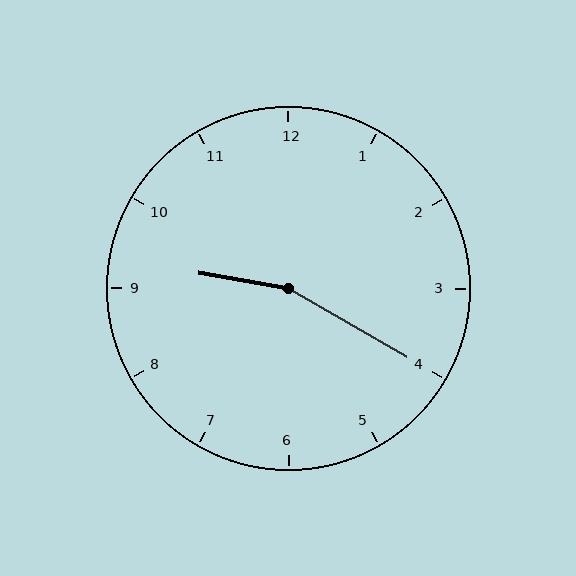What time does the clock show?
9:20.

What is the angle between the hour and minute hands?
Approximately 160 degrees.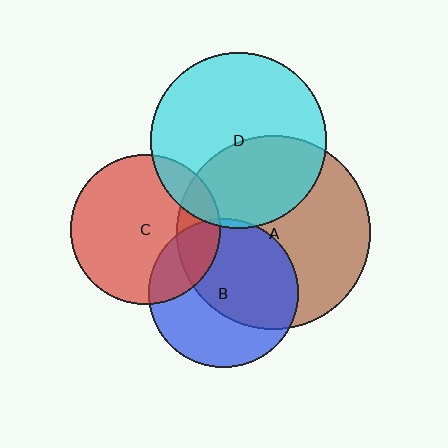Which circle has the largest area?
Circle A (brown).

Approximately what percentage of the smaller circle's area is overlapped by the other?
Approximately 55%.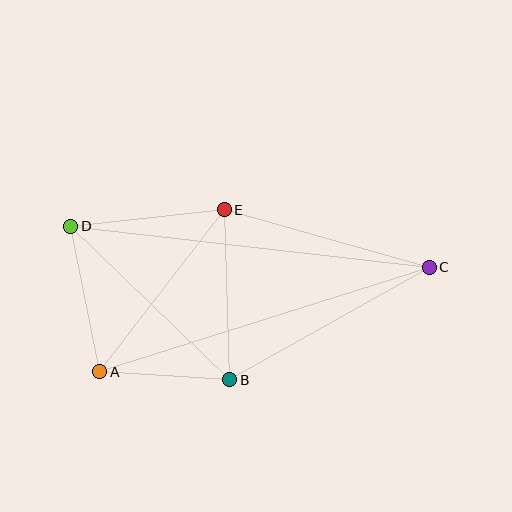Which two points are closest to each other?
Points A and B are closest to each other.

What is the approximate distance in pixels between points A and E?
The distance between A and E is approximately 204 pixels.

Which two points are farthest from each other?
Points C and D are farthest from each other.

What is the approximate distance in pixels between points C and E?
The distance between C and E is approximately 213 pixels.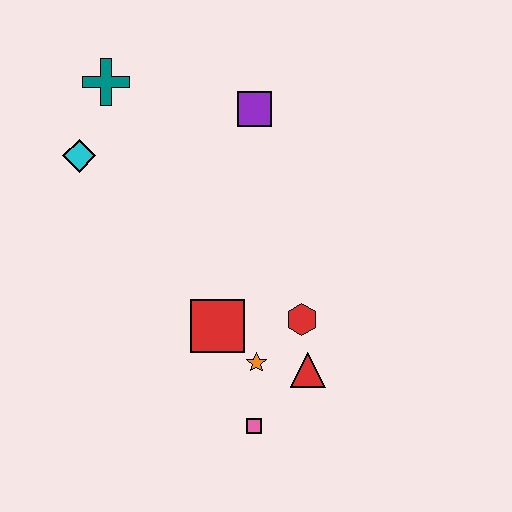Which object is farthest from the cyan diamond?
The pink square is farthest from the cyan diamond.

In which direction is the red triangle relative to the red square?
The red triangle is to the right of the red square.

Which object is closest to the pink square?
The orange star is closest to the pink square.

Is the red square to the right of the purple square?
No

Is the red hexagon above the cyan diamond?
No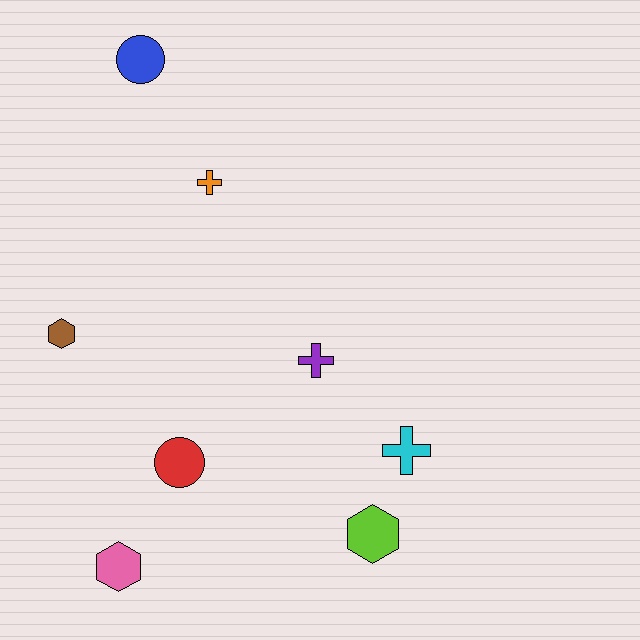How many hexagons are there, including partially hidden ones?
There are 3 hexagons.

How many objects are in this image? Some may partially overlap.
There are 8 objects.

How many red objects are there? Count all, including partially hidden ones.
There is 1 red object.